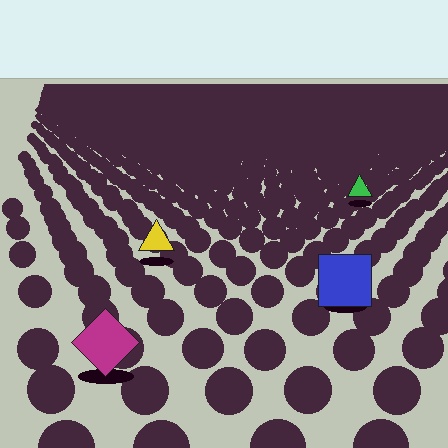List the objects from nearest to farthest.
From nearest to farthest: the magenta diamond, the blue square, the yellow triangle, the green triangle.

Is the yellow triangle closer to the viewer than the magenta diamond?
No. The magenta diamond is closer — you can tell from the texture gradient: the ground texture is coarser near it.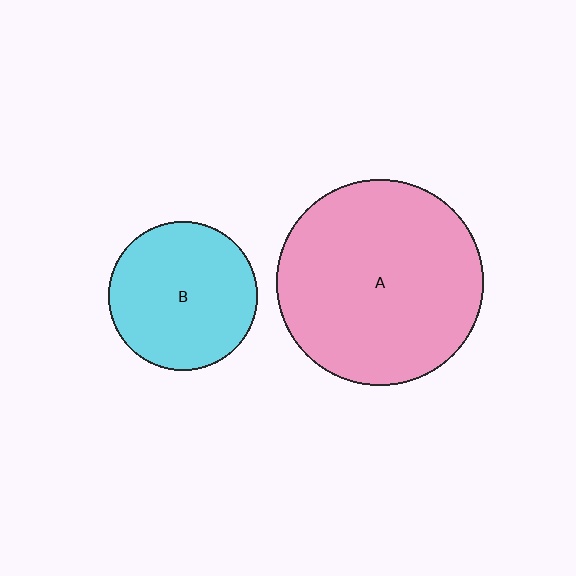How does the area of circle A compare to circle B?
Approximately 1.9 times.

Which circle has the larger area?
Circle A (pink).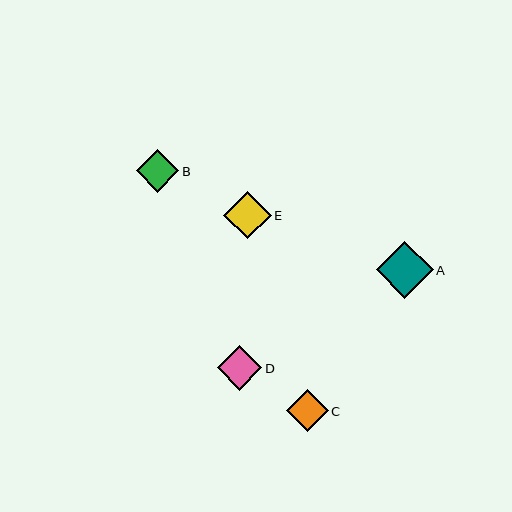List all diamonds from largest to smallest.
From largest to smallest: A, E, D, B, C.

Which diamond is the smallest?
Diamond C is the smallest with a size of approximately 42 pixels.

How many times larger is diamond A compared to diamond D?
Diamond A is approximately 1.3 times the size of diamond D.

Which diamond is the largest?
Diamond A is the largest with a size of approximately 57 pixels.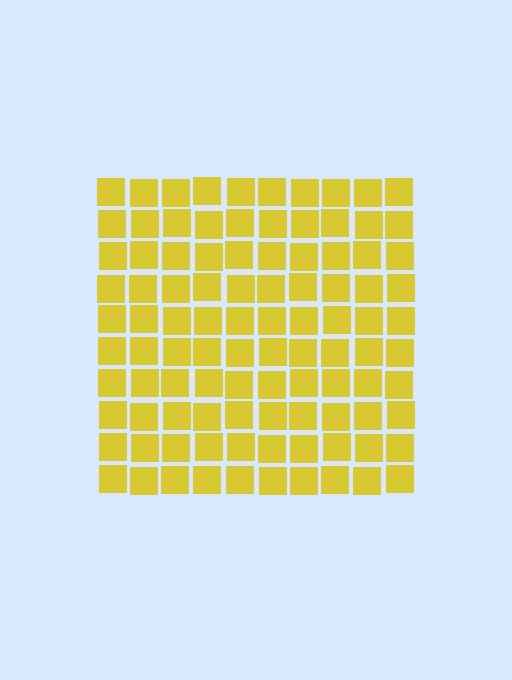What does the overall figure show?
The overall figure shows a square.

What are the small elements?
The small elements are squares.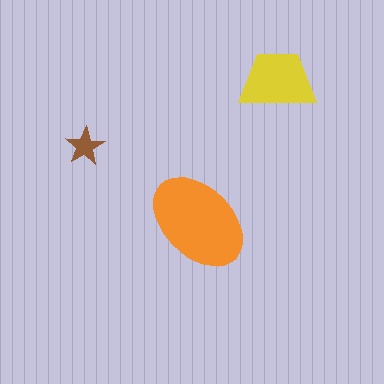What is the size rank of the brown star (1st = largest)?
3rd.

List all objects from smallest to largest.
The brown star, the yellow trapezoid, the orange ellipse.